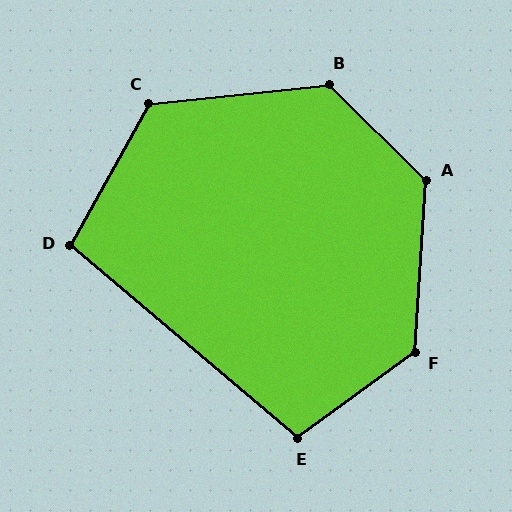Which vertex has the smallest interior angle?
D, at approximately 101 degrees.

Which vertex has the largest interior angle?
A, at approximately 131 degrees.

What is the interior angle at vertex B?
Approximately 129 degrees (obtuse).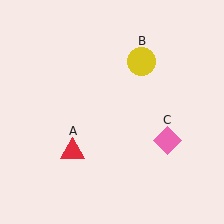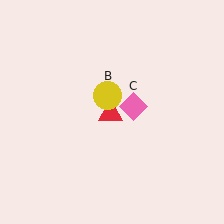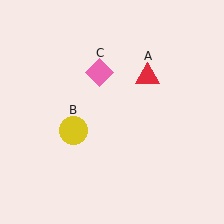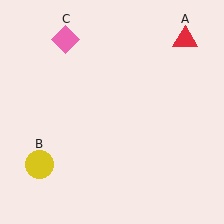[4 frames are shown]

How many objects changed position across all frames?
3 objects changed position: red triangle (object A), yellow circle (object B), pink diamond (object C).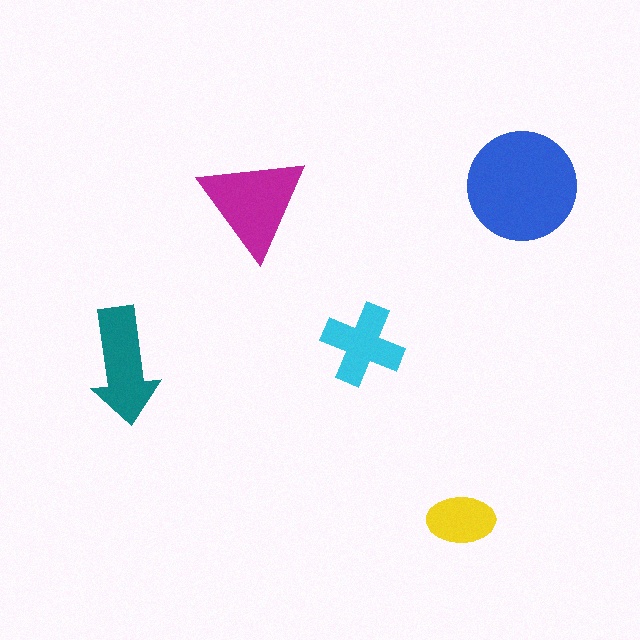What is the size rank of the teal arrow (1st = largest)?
3rd.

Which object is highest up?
The blue circle is topmost.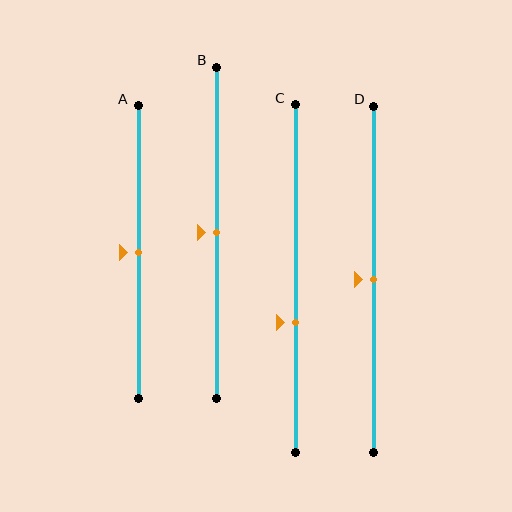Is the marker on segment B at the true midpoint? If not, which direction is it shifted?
Yes, the marker on segment B is at the true midpoint.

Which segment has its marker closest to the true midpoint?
Segment A has its marker closest to the true midpoint.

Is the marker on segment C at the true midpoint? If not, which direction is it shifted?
No, the marker on segment C is shifted downward by about 13% of the segment length.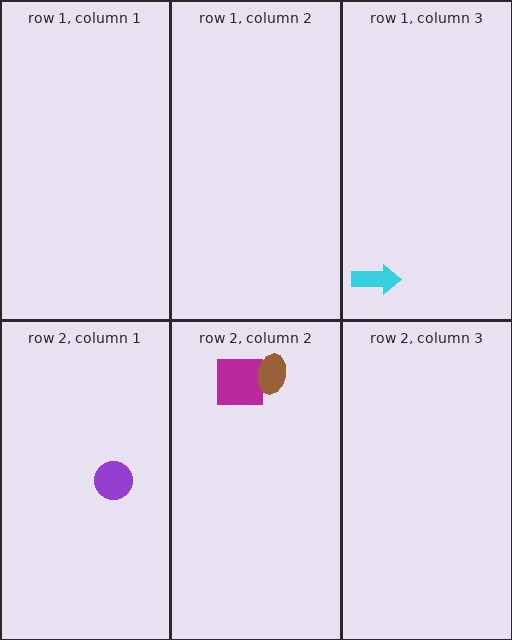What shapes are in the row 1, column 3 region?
The cyan arrow.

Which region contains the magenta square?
The row 2, column 2 region.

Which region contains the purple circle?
The row 2, column 1 region.